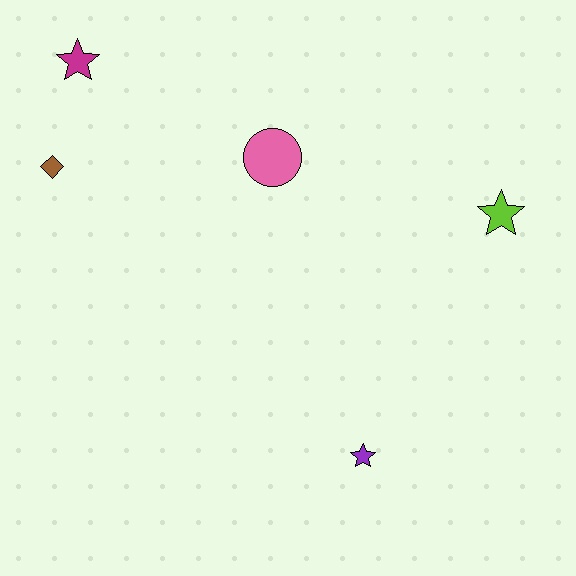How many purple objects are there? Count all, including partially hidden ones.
There is 1 purple object.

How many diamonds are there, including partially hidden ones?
There is 1 diamond.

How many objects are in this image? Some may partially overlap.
There are 5 objects.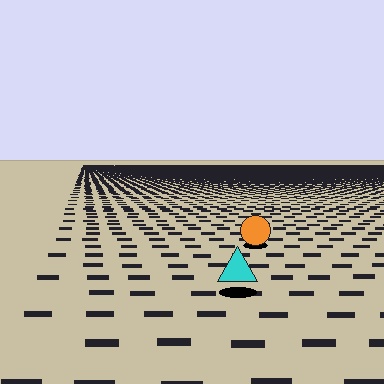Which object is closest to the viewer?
The cyan triangle is closest. The texture marks near it are larger and more spread out.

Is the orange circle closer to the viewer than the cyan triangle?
No. The cyan triangle is closer — you can tell from the texture gradient: the ground texture is coarser near it.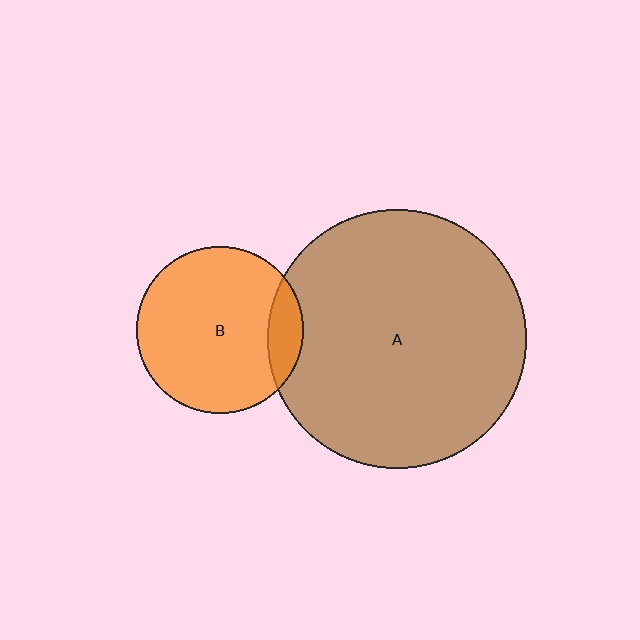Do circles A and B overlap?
Yes.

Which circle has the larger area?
Circle A (brown).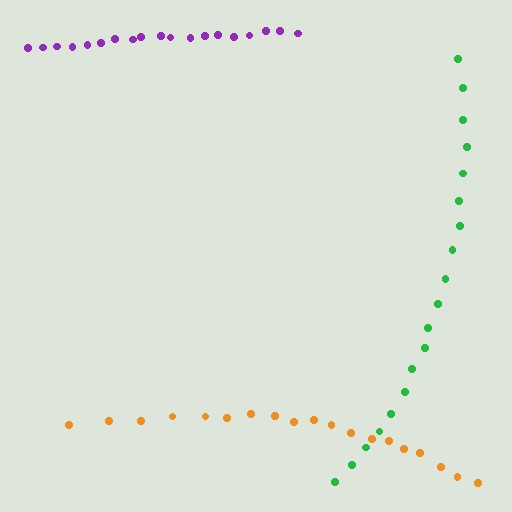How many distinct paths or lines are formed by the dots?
There are 3 distinct paths.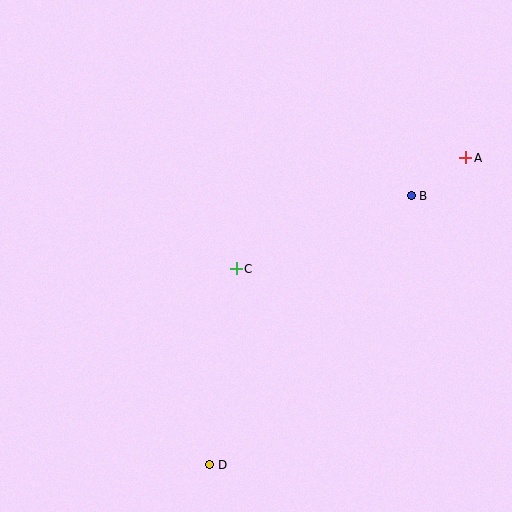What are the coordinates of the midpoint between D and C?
The midpoint between D and C is at (223, 367).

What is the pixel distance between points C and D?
The distance between C and D is 198 pixels.